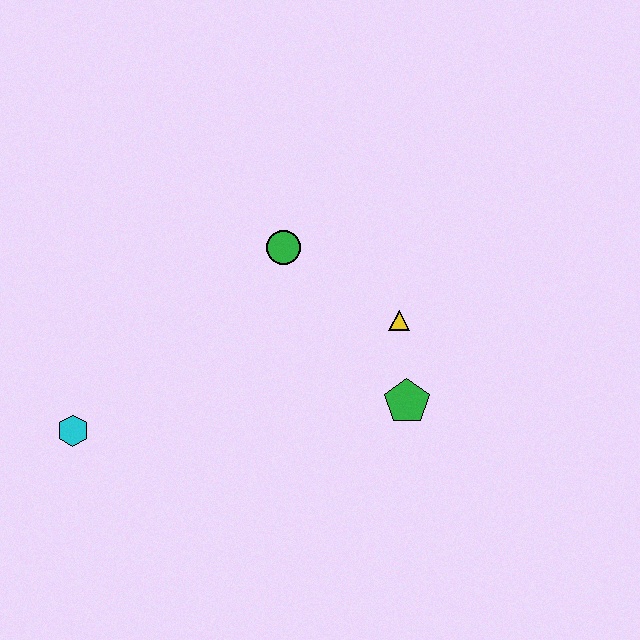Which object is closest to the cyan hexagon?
The green circle is closest to the cyan hexagon.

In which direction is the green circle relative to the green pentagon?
The green circle is above the green pentagon.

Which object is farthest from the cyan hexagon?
The yellow triangle is farthest from the cyan hexagon.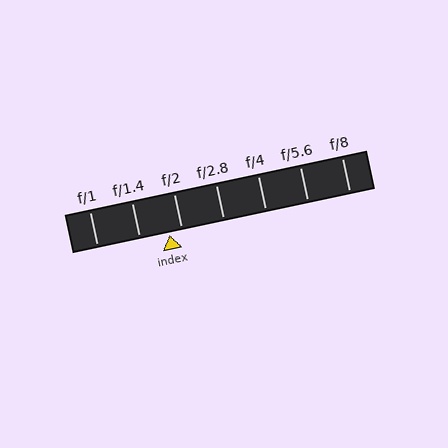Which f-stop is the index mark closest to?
The index mark is closest to f/2.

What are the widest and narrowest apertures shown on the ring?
The widest aperture shown is f/1 and the narrowest is f/8.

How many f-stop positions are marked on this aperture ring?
There are 7 f-stop positions marked.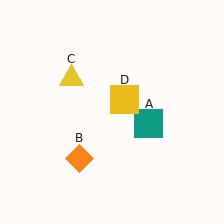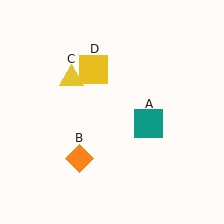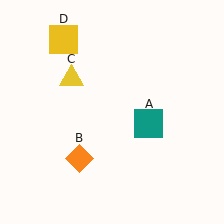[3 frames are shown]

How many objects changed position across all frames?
1 object changed position: yellow square (object D).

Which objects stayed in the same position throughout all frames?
Teal square (object A) and orange diamond (object B) and yellow triangle (object C) remained stationary.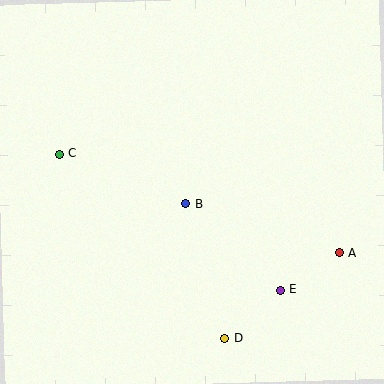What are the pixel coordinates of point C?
Point C is at (59, 154).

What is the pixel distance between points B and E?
The distance between B and E is 127 pixels.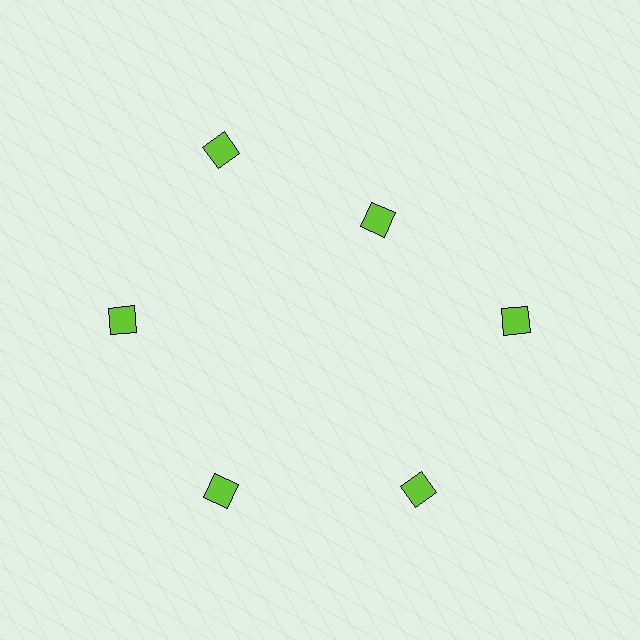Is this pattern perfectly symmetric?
No. The 6 lime diamonds are arranged in a ring, but one element near the 1 o'clock position is pulled inward toward the center, breaking the 6-fold rotational symmetry.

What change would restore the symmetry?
The symmetry would be restored by moving it outward, back onto the ring so that all 6 diamonds sit at equal angles and equal distance from the center.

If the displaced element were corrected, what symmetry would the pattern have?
It would have 6-fold rotational symmetry — the pattern would map onto itself every 60 degrees.